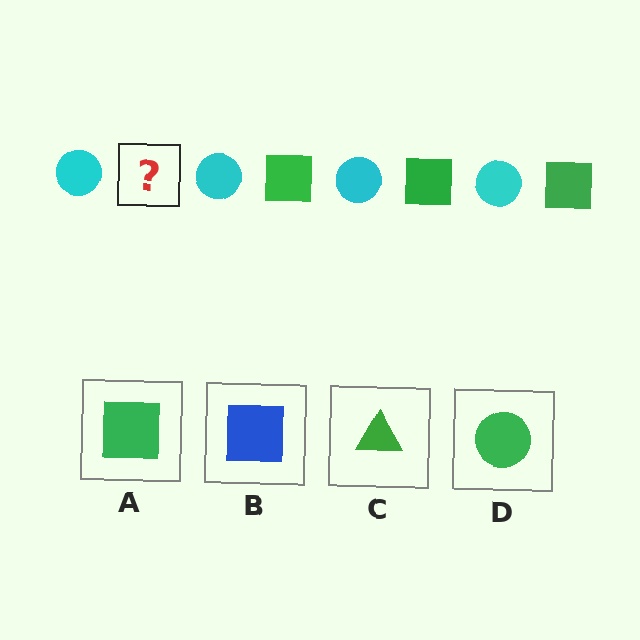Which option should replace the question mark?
Option A.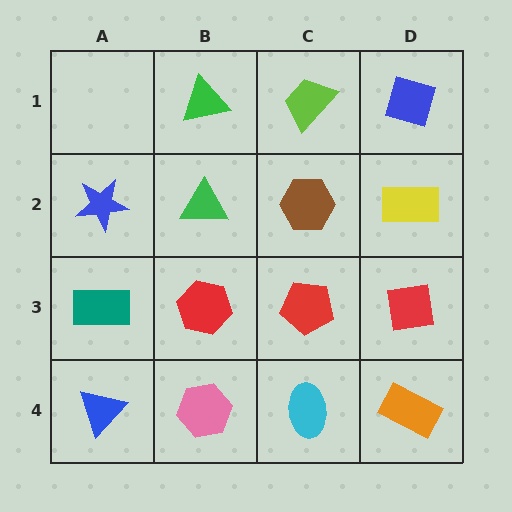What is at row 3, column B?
A red hexagon.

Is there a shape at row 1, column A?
No, that cell is empty.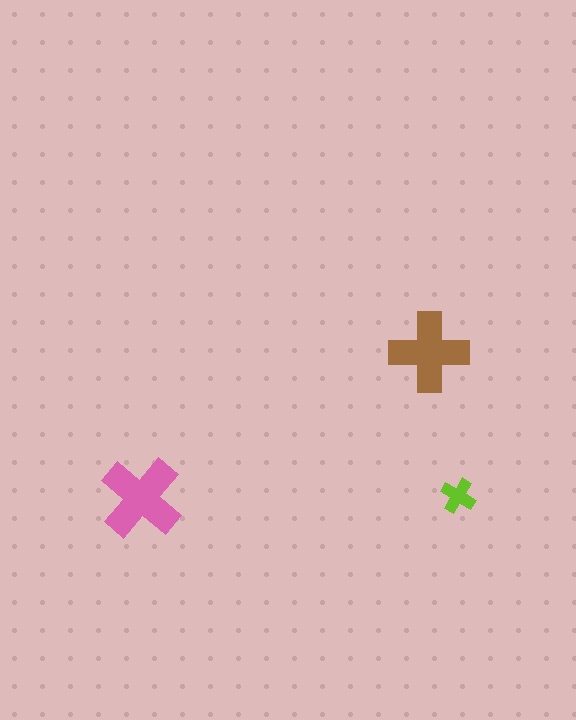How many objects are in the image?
There are 3 objects in the image.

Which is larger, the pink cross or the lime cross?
The pink one.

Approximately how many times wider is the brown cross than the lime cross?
About 2.5 times wider.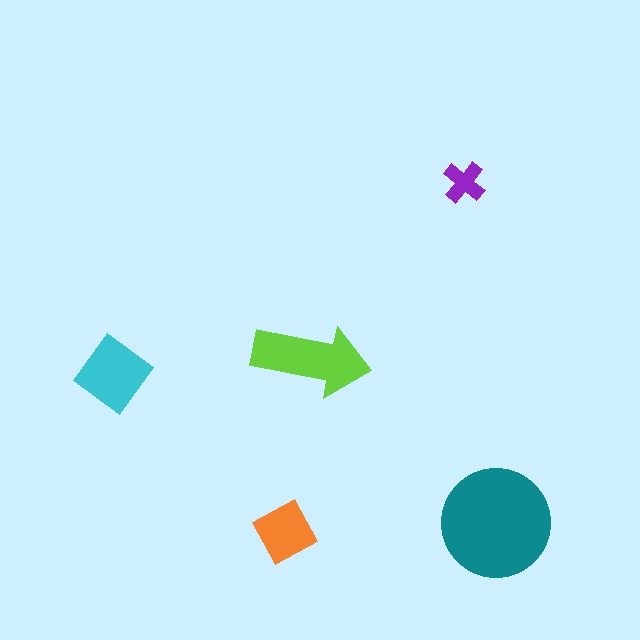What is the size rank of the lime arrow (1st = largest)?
2nd.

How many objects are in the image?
There are 5 objects in the image.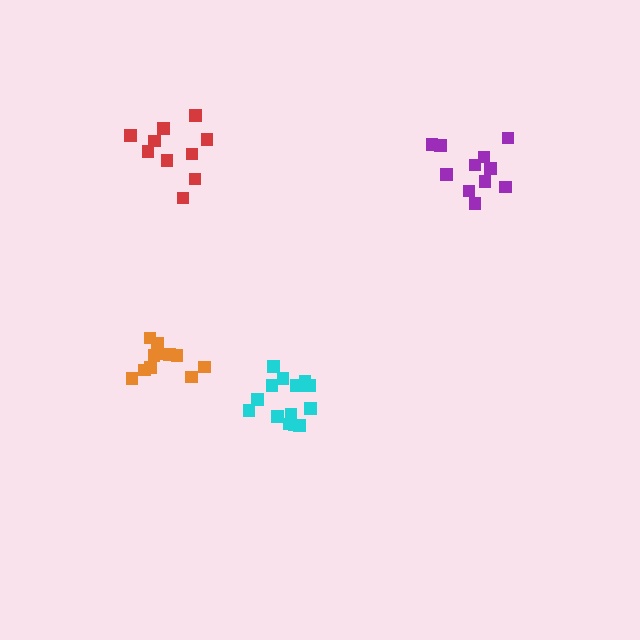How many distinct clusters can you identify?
There are 4 distinct clusters.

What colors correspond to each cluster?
The clusters are colored: cyan, red, purple, orange.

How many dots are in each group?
Group 1: 14 dots, Group 2: 10 dots, Group 3: 11 dots, Group 4: 11 dots (46 total).